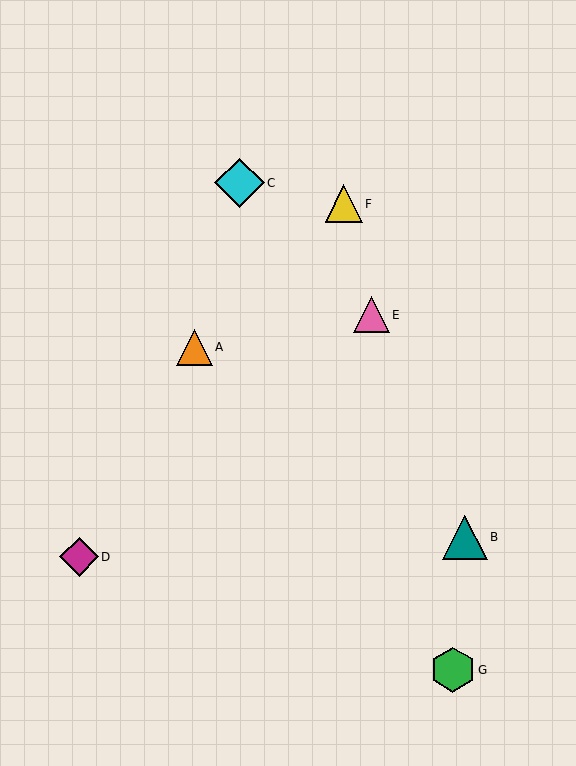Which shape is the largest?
The cyan diamond (labeled C) is the largest.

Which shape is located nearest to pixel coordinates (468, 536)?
The teal triangle (labeled B) at (465, 537) is nearest to that location.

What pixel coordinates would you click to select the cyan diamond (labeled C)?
Click at (239, 183) to select the cyan diamond C.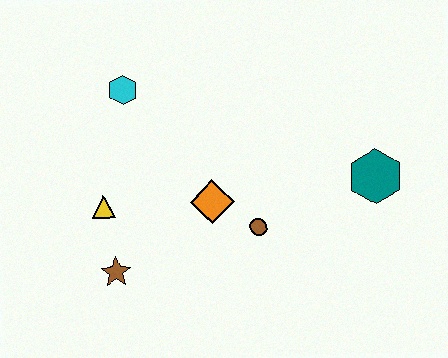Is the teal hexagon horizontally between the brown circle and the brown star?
No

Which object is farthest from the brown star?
The teal hexagon is farthest from the brown star.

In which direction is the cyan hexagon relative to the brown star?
The cyan hexagon is above the brown star.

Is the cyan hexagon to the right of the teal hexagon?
No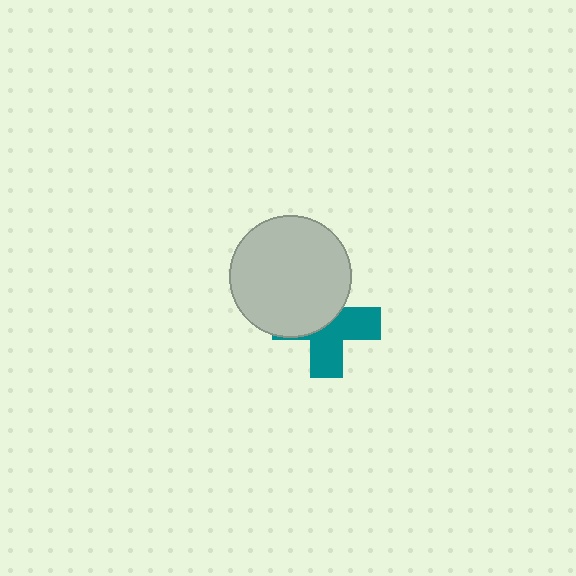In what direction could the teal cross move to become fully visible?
The teal cross could move toward the lower-right. That would shift it out from behind the light gray circle entirely.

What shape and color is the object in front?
The object in front is a light gray circle.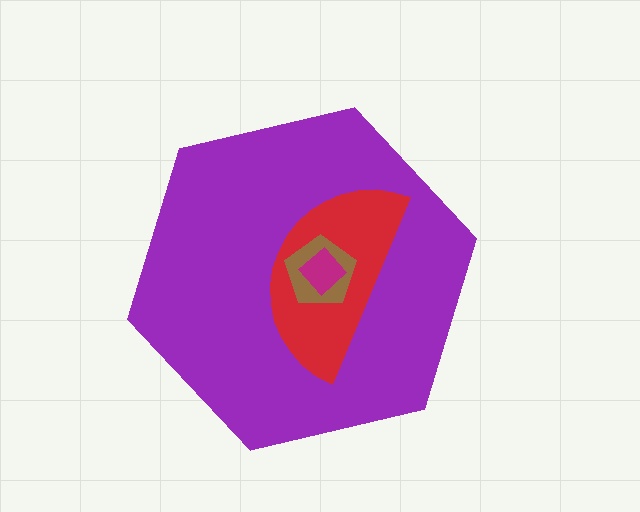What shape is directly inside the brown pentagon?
The magenta diamond.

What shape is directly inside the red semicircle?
The brown pentagon.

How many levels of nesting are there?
4.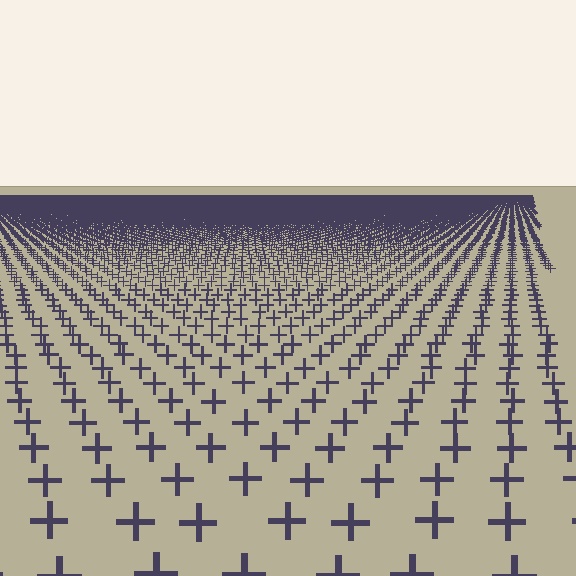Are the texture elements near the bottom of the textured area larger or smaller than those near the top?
Larger. Near the bottom, elements are closer to the viewer and appear at a bigger on-screen size.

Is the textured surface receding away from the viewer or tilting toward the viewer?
The surface is receding away from the viewer. Texture elements get smaller and denser toward the top.